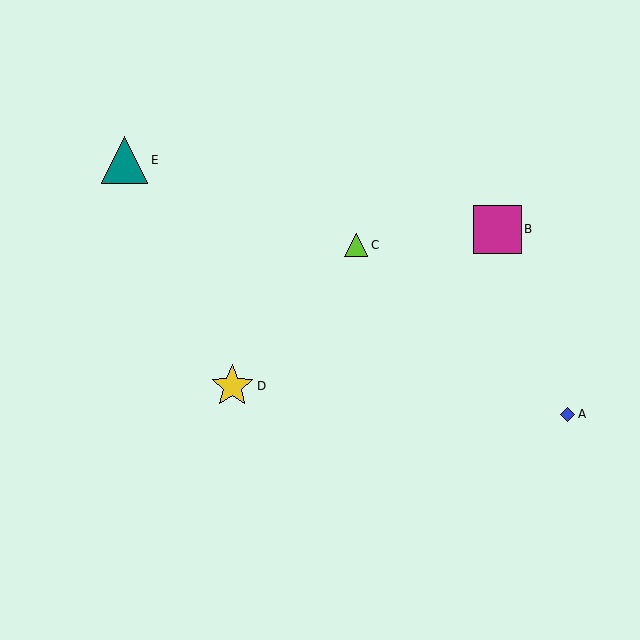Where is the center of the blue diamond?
The center of the blue diamond is at (567, 414).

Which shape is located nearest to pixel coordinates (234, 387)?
The yellow star (labeled D) at (232, 386) is nearest to that location.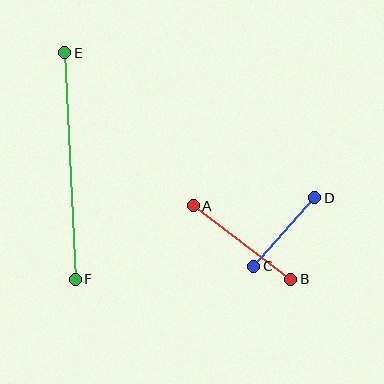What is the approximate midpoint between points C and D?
The midpoint is at approximately (284, 232) pixels.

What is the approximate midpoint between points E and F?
The midpoint is at approximately (70, 166) pixels.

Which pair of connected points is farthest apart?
Points E and F are farthest apart.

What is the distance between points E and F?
The distance is approximately 227 pixels.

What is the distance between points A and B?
The distance is approximately 122 pixels.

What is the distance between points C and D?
The distance is approximately 92 pixels.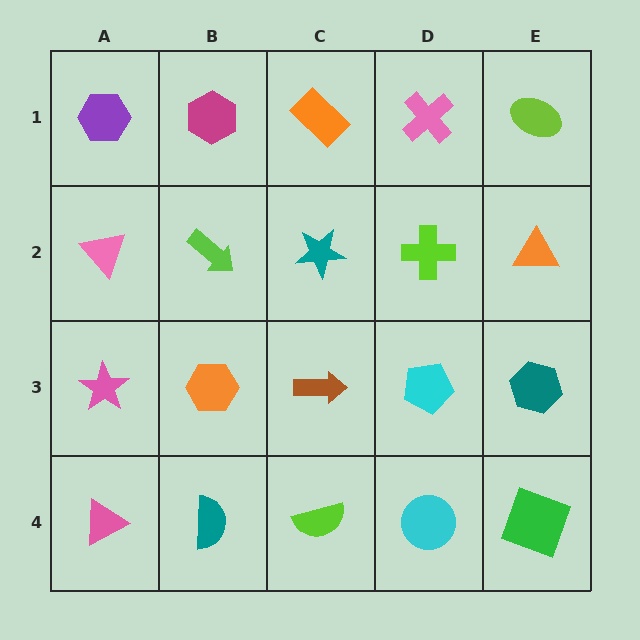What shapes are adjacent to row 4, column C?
A brown arrow (row 3, column C), a teal semicircle (row 4, column B), a cyan circle (row 4, column D).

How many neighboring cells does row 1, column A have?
2.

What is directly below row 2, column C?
A brown arrow.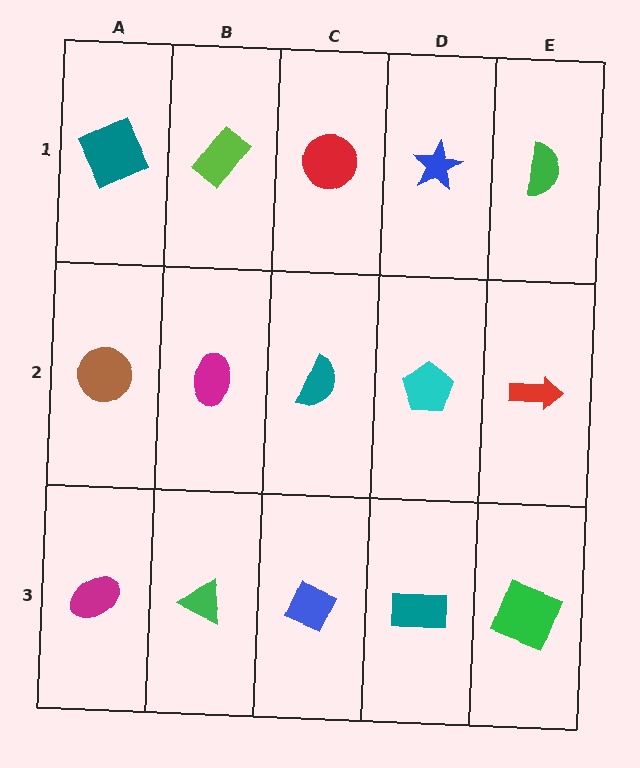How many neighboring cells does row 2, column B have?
4.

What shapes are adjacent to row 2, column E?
A green semicircle (row 1, column E), a green square (row 3, column E), a cyan pentagon (row 2, column D).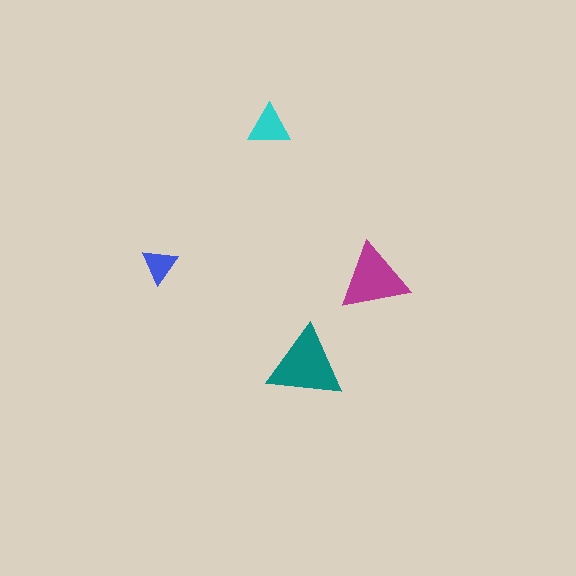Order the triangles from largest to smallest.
the teal one, the magenta one, the cyan one, the blue one.